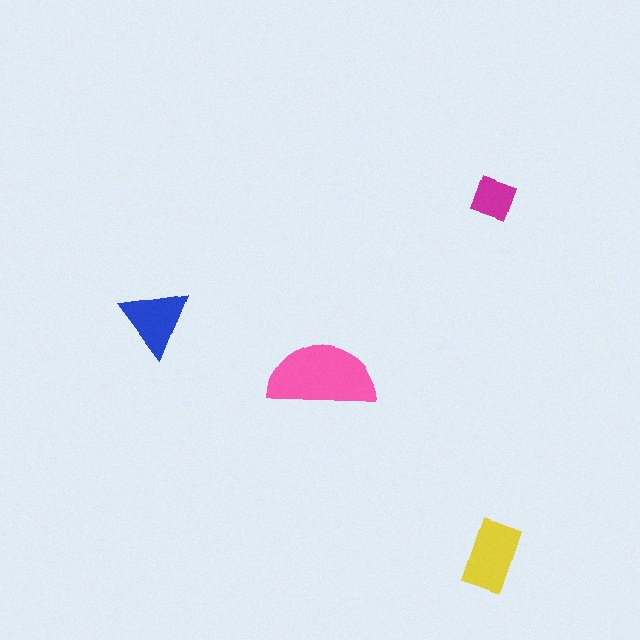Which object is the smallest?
The magenta square.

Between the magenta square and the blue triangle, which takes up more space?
The blue triangle.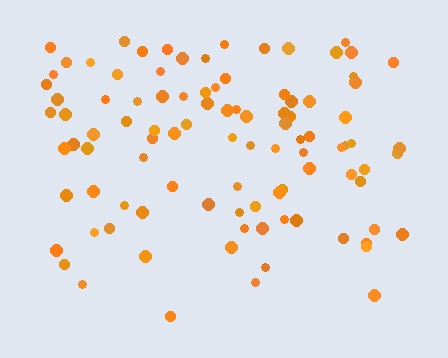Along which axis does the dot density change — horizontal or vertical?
Vertical.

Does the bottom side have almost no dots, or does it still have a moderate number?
Still a moderate number, just noticeably fewer than the top.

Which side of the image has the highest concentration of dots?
The top.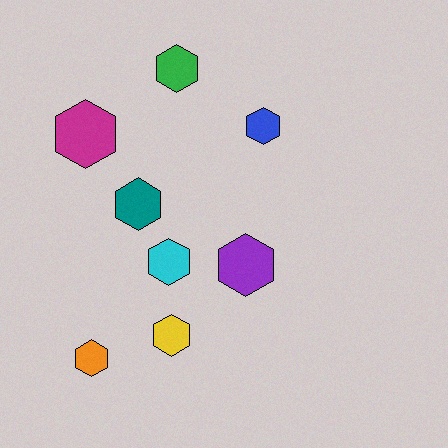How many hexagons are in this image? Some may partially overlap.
There are 8 hexagons.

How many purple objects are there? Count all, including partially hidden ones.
There is 1 purple object.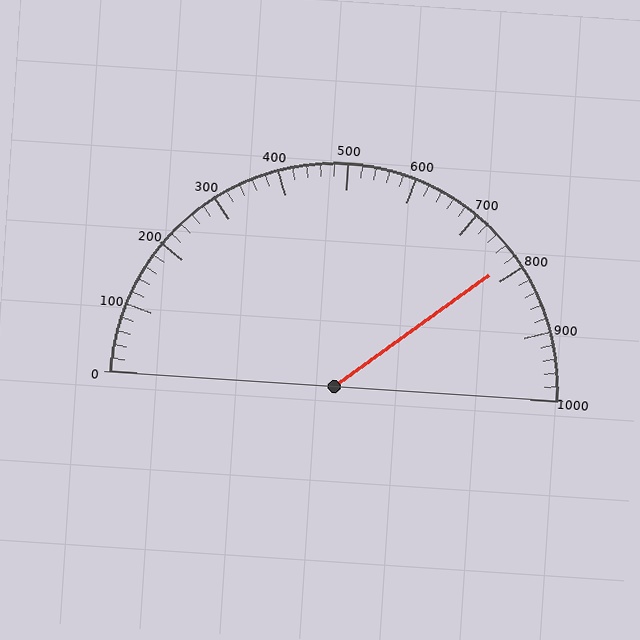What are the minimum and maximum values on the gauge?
The gauge ranges from 0 to 1000.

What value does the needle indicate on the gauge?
The needle indicates approximately 780.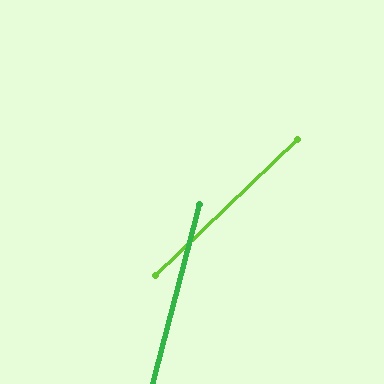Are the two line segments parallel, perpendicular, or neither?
Neither parallel nor perpendicular — they differ by about 32°.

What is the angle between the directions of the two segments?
Approximately 32 degrees.